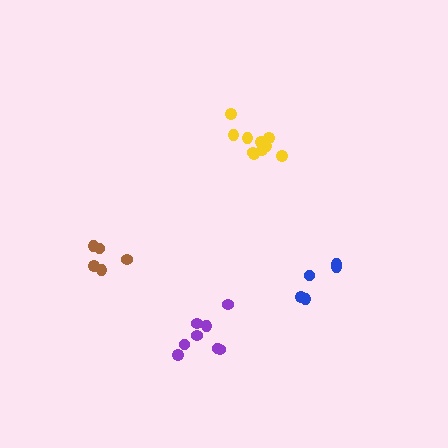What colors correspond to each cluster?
The clusters are colored: brown, blue, purple, yellow.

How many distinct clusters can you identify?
There are 4 distinct clusters.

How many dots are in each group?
Group 1: 5 dots, Group 2: 5 dots, Group 3: 8 dots, Group 4: 10 dots (28 total).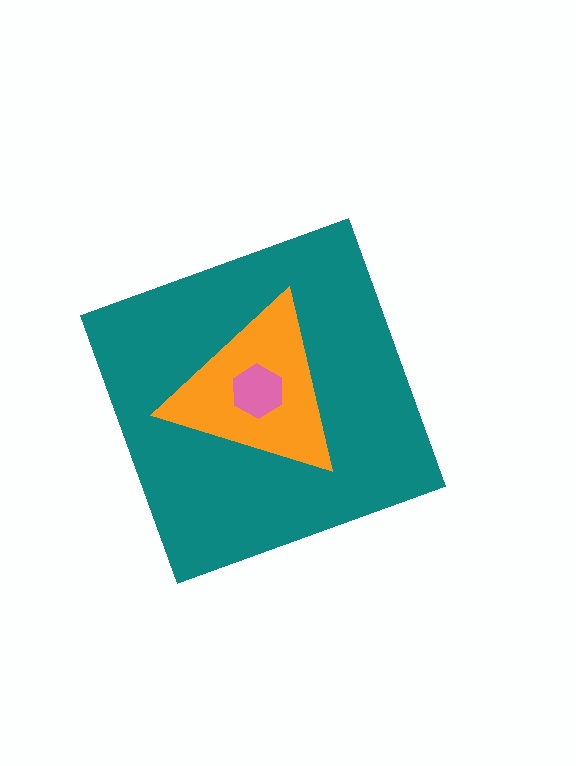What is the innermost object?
The pink hexagon.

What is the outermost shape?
The teal diamond.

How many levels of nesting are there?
3.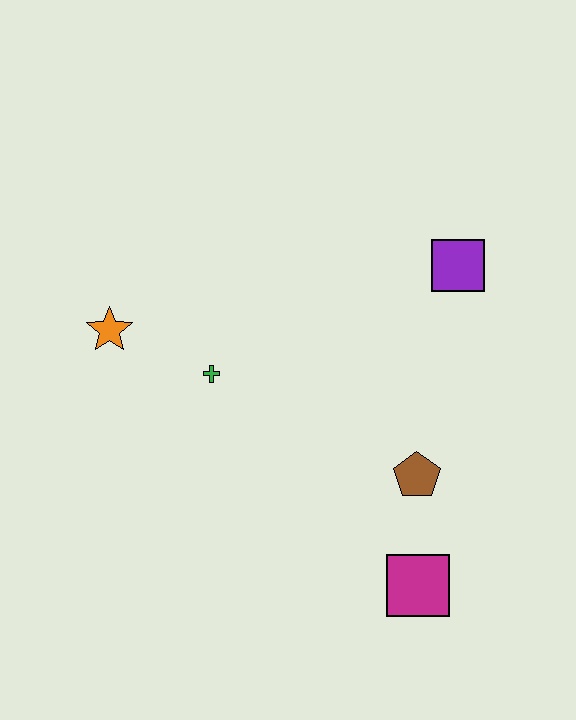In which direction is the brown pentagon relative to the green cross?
The brown pentagon is to the right of the green cross.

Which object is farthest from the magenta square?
The orange star is farthest from the magenta square.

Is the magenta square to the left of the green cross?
No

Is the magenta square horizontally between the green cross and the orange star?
No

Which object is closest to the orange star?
The green cross is closest to the orange star.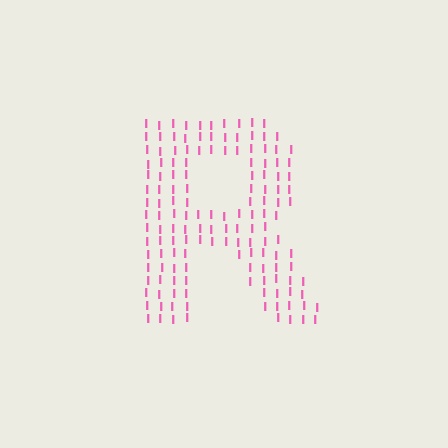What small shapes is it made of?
It is made of small letter I's.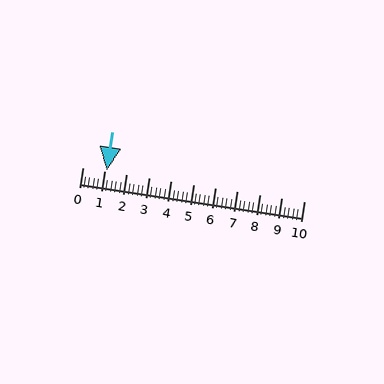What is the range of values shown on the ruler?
The ruler shows values from 0 to 10.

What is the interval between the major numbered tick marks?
The major tick marks are spaced 1 units apart.